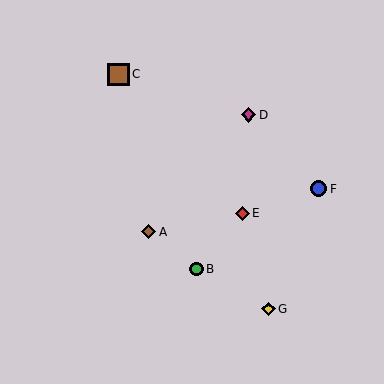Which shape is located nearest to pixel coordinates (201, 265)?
The green circle (labeled B) at (196, 269) is nearest to that location.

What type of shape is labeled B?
Shape B is a green circle.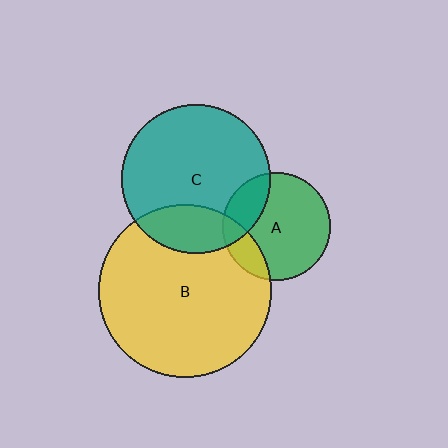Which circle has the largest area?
Circle B (yellow).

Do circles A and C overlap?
Yes.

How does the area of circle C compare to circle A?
Approximately 1.9 times.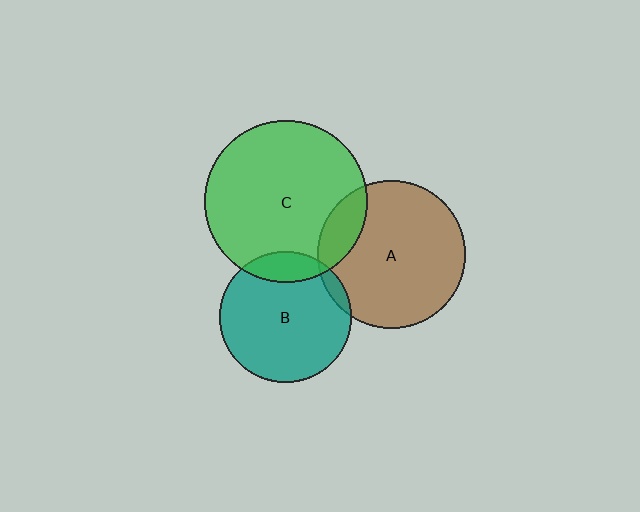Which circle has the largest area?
Circle C (green).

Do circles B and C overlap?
Yes.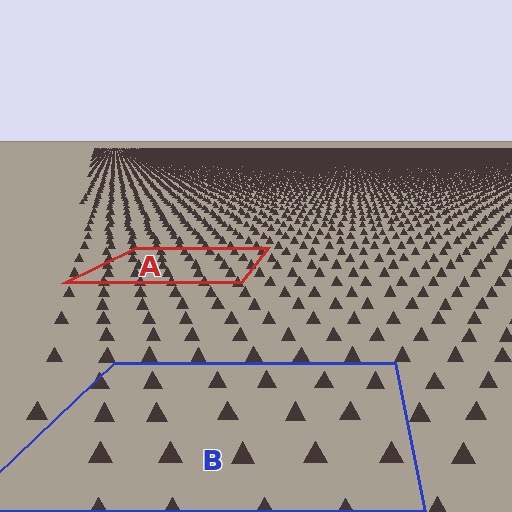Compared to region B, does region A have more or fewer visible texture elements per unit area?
Region A has more texture elements per unit area — they are packed more densely because it is farther away.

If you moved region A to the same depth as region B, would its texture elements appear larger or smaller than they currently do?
They would appear larger. At a closer depth, the same texture elements are projected at a bigger on-screen size.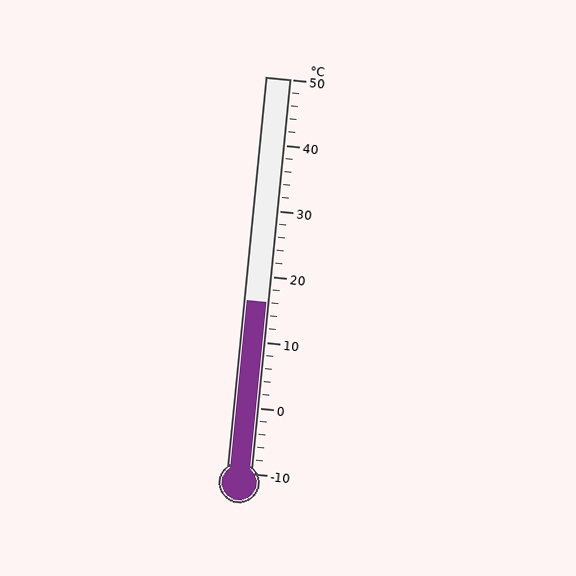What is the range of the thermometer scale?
The thermometer scale ranges from -10°C to 50°C.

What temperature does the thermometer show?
The thermometer shows approximately 16°C.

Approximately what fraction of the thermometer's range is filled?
The thermometer is filled to approximately 45% of its range.